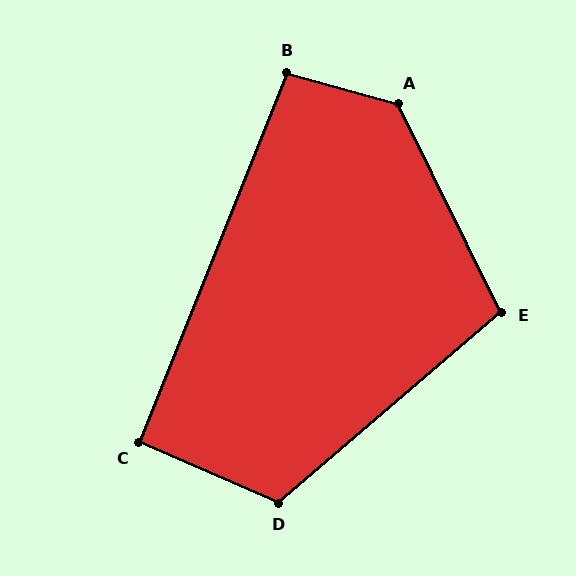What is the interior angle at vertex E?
Approximately 104 degrees (obtuse).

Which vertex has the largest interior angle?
A, at approximately 132 degrees.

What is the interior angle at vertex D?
Approximately 116 degrees (obtuse).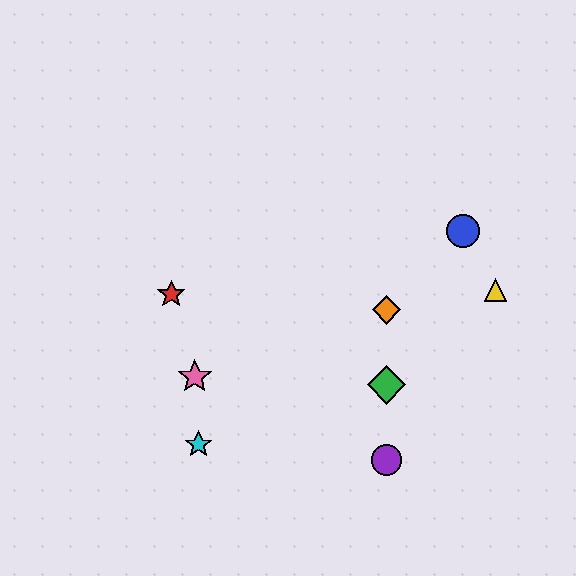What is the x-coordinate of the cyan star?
The cyan star is at x≈198.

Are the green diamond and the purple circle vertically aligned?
Yes, both are at x≈386.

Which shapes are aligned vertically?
The green diamond, the purple circle, the orange diamond are aligned vertically.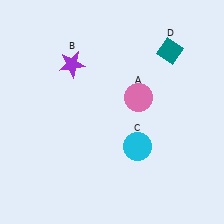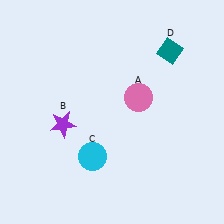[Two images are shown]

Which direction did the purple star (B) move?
The purple star (B) moved down.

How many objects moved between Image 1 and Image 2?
2 objects moved between the two images.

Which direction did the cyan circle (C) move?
The cyan circle (C) moved left.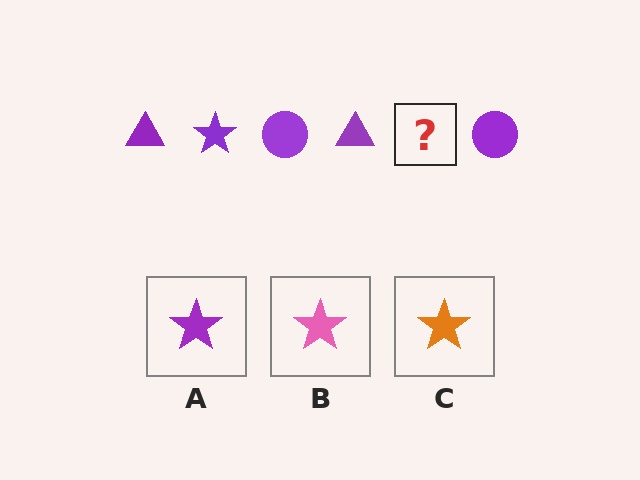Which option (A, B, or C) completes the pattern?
A.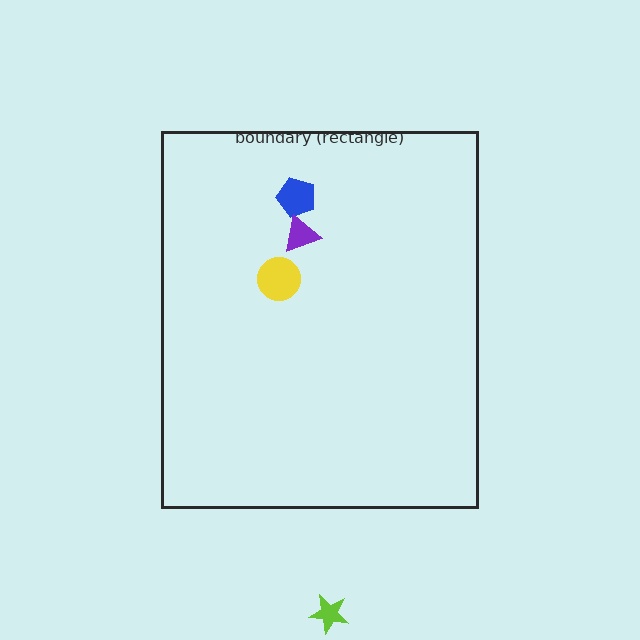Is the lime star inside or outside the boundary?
Outside.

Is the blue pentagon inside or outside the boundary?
Inside.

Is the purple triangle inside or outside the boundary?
Inside.